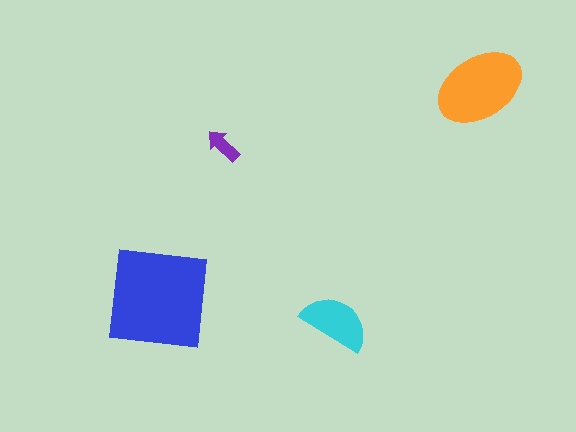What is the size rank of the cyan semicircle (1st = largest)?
3rd.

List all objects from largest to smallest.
The blue square, the orange ellipse, the cyan semicircle, the purple arrow.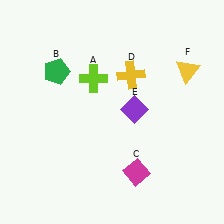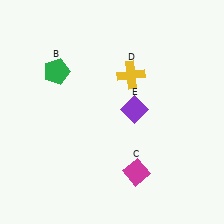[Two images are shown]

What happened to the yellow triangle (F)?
The yellow triangle (F) was removed in Image 2. It was in the top-right area of Image 1.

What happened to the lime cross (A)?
The lime cross (A) was removed in Image 2. It was in the top-left area of Image 1.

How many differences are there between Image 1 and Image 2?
There are 2 differences between the two images.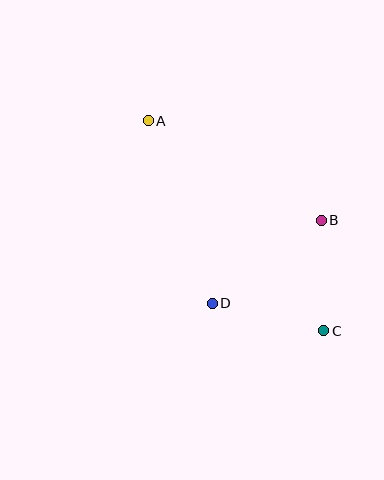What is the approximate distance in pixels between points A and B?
The distance between A and B is approximately 200 pixels.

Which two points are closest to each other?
Points B and C are closest to each other.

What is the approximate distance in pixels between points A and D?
The distance between A and D is approximately 193 pixels.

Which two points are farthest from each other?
Points A and C are farthest from each other.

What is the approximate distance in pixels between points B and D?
The distance between B and D is approximately 137 pixels.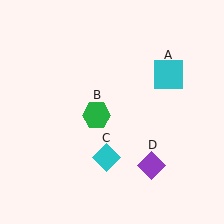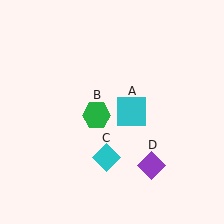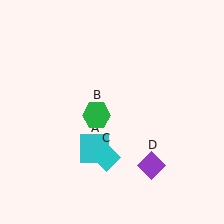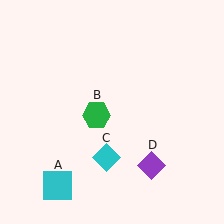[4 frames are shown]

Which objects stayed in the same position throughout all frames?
Green hexagon (object B) and cyan diamond (object C) and purple diamond (object D) remained stationary.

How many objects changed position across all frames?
1 object changed position: cyan square (object A).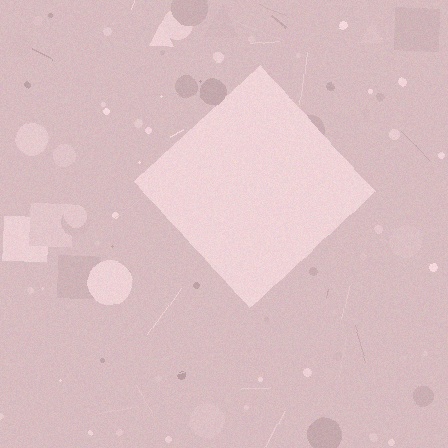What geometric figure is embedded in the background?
A diamond is embedded in the background.